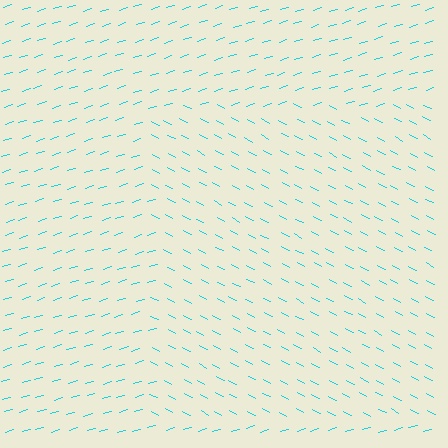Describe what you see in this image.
The image is filled with small cyan line segments. A rectangle region in the image has lines oriented differently from the surrounding lines, creating a visible texture boundary.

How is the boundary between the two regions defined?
The boundary is defined purely by a change in line orientation (approximately 45 degrees difference). All lines are the same color and thickness.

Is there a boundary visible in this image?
Yes, there is a texture boundary formed by a change in line orientation.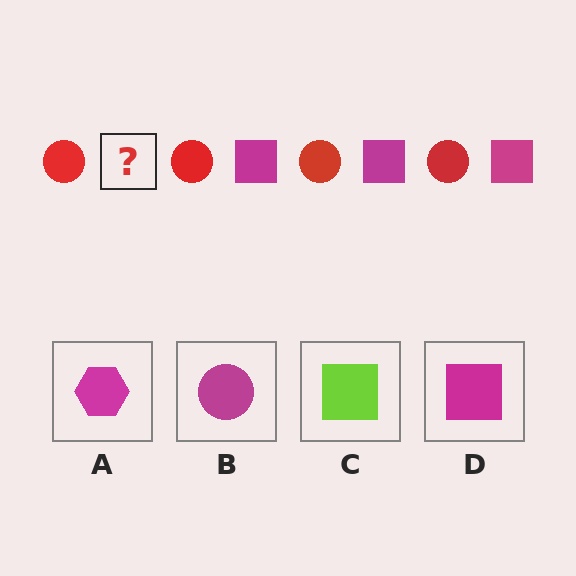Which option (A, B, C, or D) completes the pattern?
D.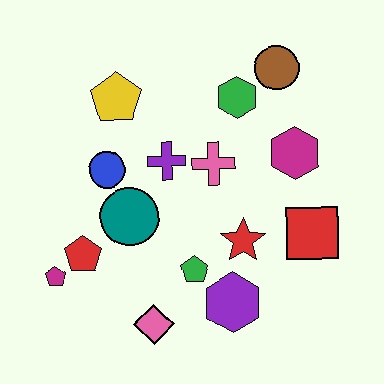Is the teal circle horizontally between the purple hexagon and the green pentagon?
No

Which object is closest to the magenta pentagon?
The red pentagon is closest to the magenta pentagon.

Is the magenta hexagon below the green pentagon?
No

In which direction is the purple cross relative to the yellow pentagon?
The purple cross is below the yellow pentagon.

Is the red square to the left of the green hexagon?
No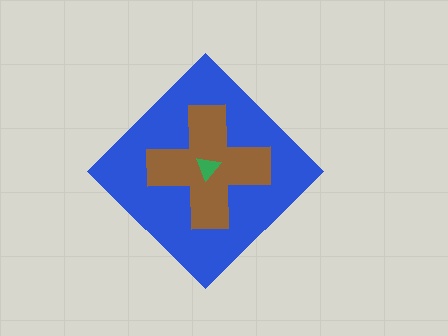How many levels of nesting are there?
3.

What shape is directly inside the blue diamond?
The brown cross.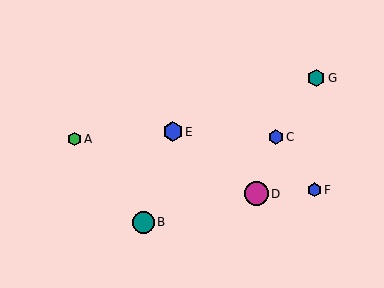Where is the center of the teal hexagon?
The center of the teal hexagon is at (316, 78).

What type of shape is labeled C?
Shape C is a blue hexagon.